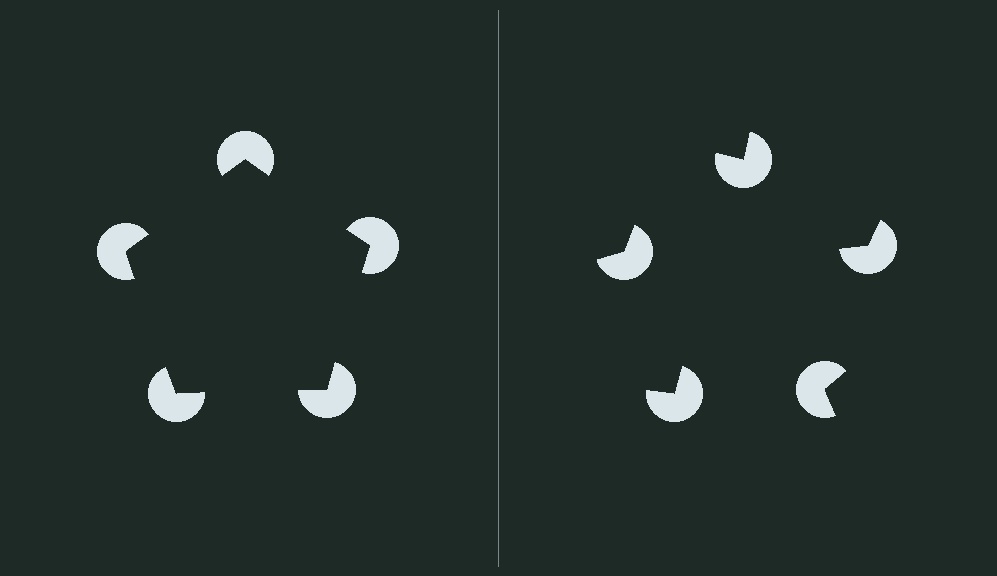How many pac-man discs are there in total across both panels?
10 — 5 on each side.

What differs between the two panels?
The pac-man discs are positioned identically on both sides; only the wedge orientations differ. On the left they align to a pentagon; on the right they are misaligned.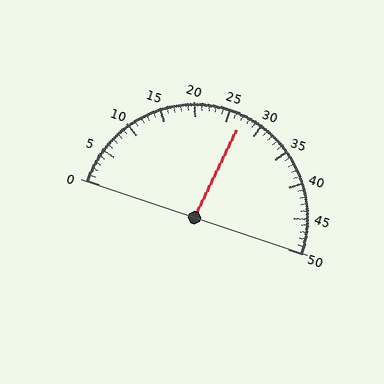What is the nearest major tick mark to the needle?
The nearest major tick mark is 25.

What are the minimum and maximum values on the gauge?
The gauge ranges from 0 to 50.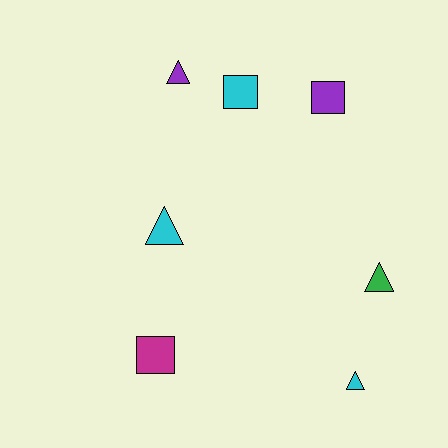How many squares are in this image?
There are 3 squares.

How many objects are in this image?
There are 7 objects.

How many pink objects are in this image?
There are no pink objects.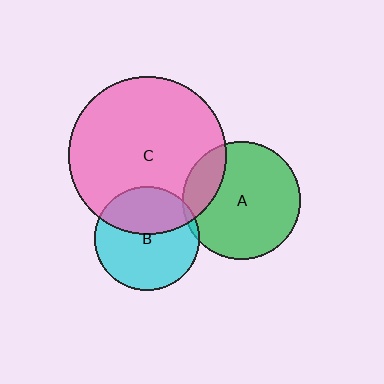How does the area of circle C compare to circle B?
Approximately 2.3 times.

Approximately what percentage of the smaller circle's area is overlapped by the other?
Approximately 40%.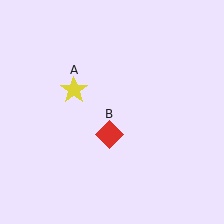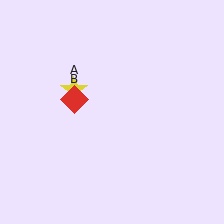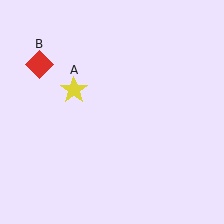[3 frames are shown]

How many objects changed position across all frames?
1 object changed position: red diamond (object B).